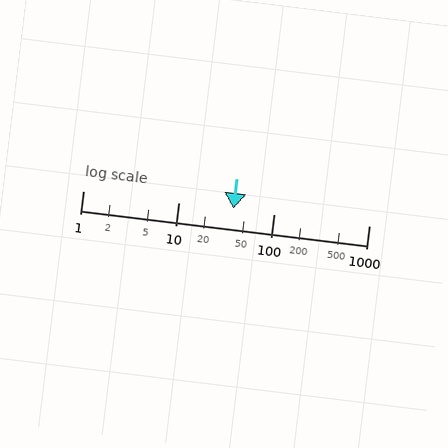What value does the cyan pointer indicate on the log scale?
The pointer indicates approximately 38.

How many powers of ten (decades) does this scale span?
The scale spans 3 decades, from 1 to 1000.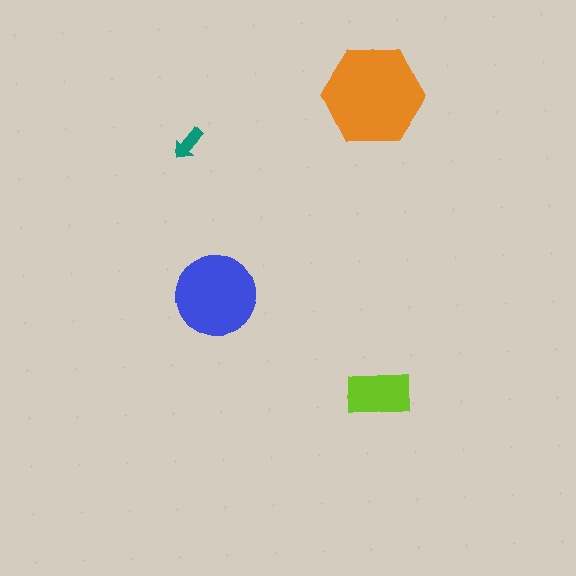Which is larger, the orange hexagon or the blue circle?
The orange hexagon.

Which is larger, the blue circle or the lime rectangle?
The blue circle.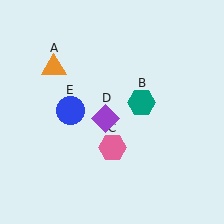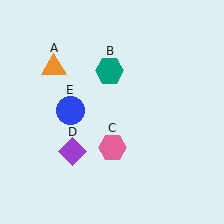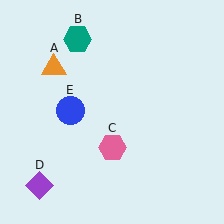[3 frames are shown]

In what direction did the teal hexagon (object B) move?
The teal hexagon (object B) moved up and to the left.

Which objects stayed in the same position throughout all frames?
Orange triangle (object A) and pink hexagon (object C) and blue circle (object E) remained stationary.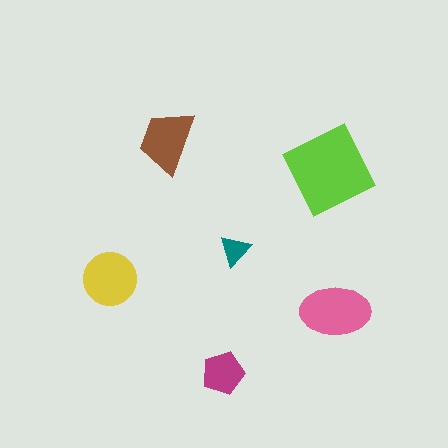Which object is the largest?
The lime diamond.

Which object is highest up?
The brown trapezoid is topmost.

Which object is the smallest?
The teal triangle.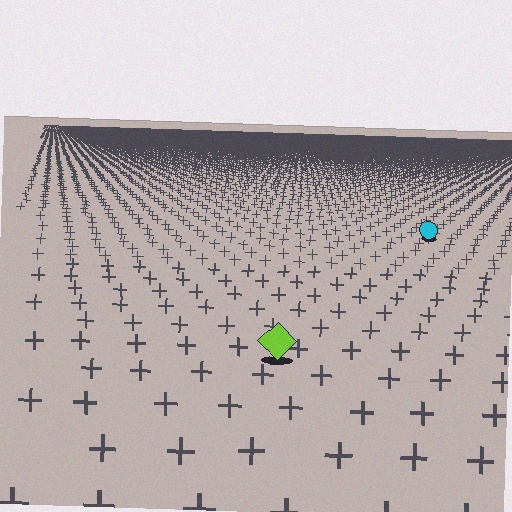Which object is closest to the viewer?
The lime diamond is closest. The texture marks near it are larger and more spread out.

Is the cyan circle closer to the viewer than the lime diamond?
No. The lime diamond is closer — you can tell from the texture gradient: the ground texture is coarser near it.